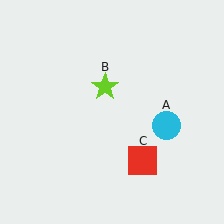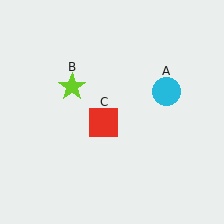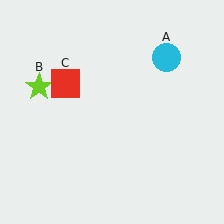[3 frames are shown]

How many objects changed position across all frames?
3 objects changed position: cyan circle (object A), lime star (object B), red square (object C).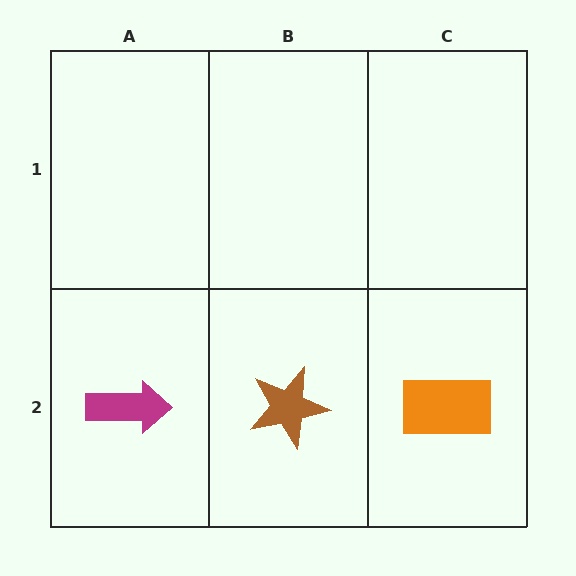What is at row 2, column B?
A brown star.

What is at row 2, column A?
A magenta arrow.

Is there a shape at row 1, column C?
No, that cell is empty.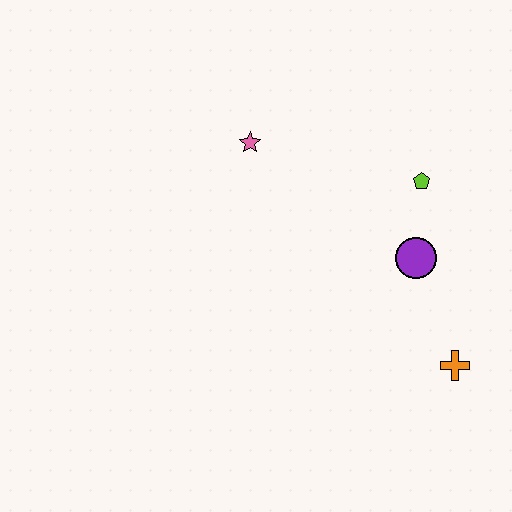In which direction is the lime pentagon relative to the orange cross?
The lime pentagon is above the orange cross.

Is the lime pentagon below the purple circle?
No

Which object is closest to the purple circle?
The lime pentagon is closest to the purple circle.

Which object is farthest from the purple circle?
The pink star is farthest from the purple circle.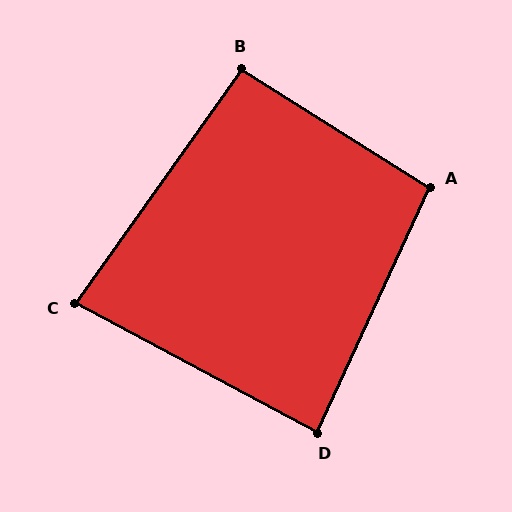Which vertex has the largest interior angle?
A, at approximately 97 degrees.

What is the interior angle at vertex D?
Approximately 87 degrees (approximately right).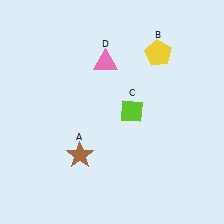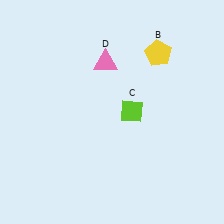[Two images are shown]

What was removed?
The brown star (A) was removed in Image 2.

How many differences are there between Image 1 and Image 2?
There is 1 difference between the two images.